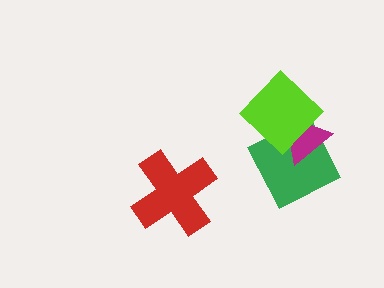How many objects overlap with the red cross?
0 objects overlap with the red cross.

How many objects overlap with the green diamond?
2 objects overlap with the green diamond.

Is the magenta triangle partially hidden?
Yes, it is partially covered by another shape.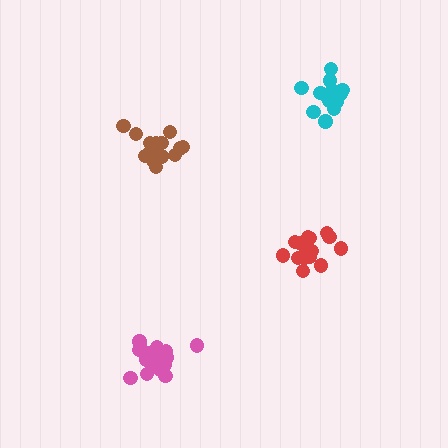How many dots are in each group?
Group 1: 15 dots, Group 2: 17 dots, Group 3: 19 dots, Group 4: 20 dots (71 total).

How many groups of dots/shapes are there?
There are 4 groups.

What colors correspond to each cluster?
The clusters are colored: red, brown, cyan, pink.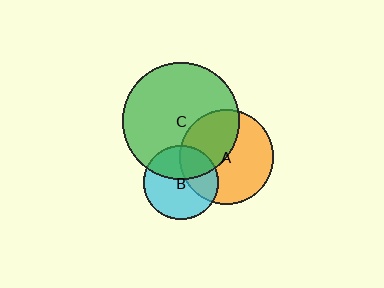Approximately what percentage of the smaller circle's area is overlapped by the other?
Approximately 40%.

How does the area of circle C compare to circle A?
Approximately 1.5 times.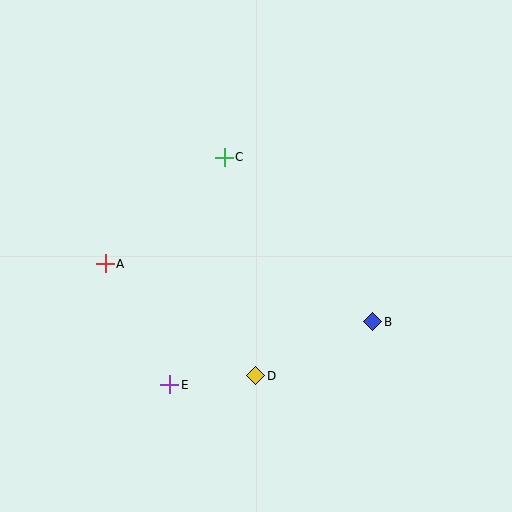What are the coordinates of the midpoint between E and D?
The midpoint between E and D is at (213, 380).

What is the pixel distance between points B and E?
The distance between B and E is 212 pixels.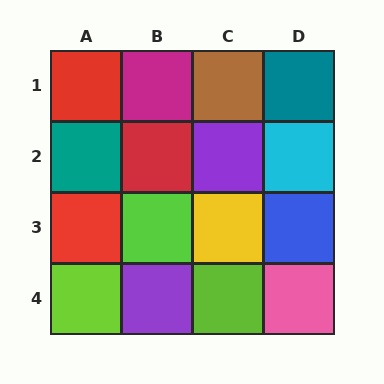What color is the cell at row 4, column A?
Lime.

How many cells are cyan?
1 cell is cyan.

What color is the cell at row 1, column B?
Magenta.